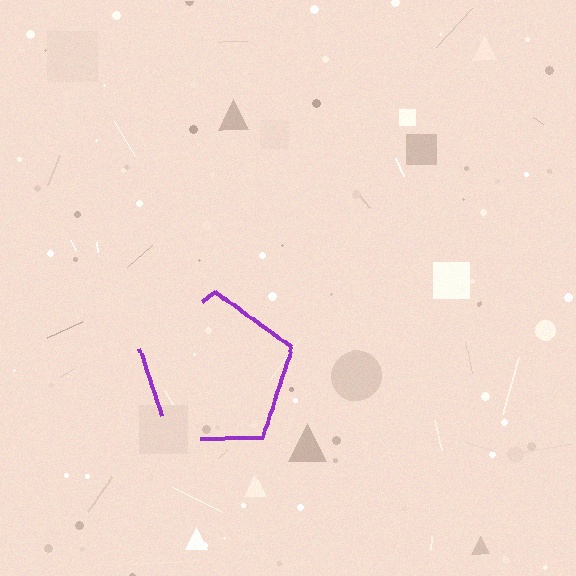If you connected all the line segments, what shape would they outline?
They would outline a pentagon.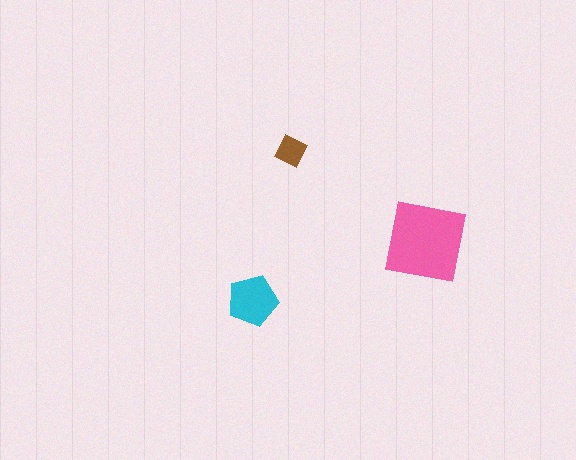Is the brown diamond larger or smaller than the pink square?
Smaller.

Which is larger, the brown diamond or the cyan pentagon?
The cyan pentagon.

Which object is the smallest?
The brown diamond.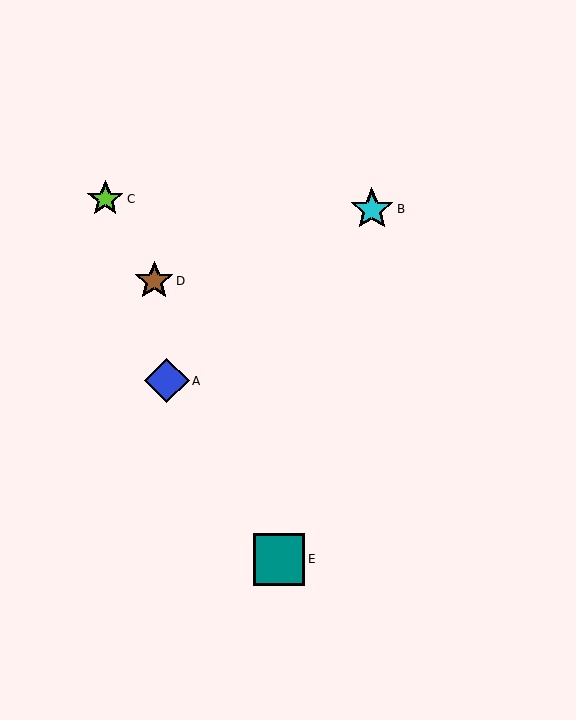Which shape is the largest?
The teal square (labeled E) is the largest.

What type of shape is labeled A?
Shape A is a blue diamond.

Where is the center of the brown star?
The center of the brown star is at (154, 281).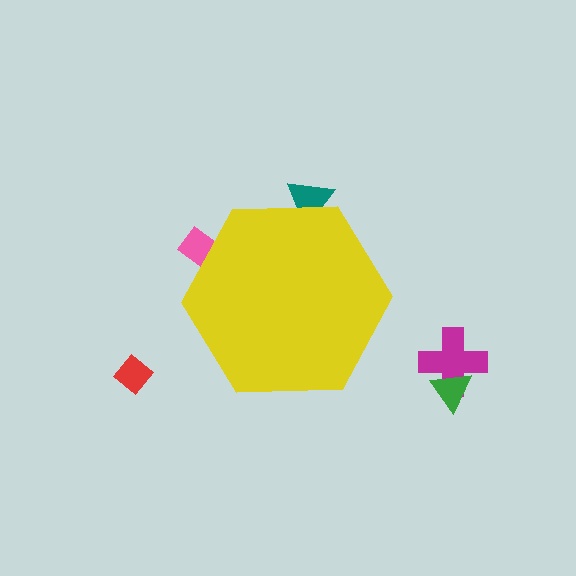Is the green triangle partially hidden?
No, the green triangle is fully visible.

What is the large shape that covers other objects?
A yellow hexagon.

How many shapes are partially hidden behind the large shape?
2 shapes are partially hidden.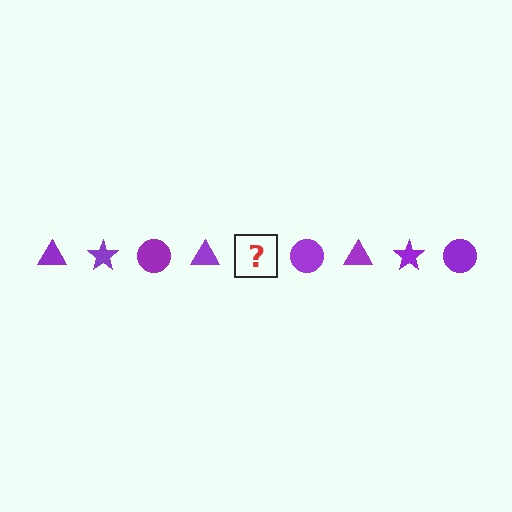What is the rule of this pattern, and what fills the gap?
The rule is that the pattern cycles through triangle, star, circle shapes in purple. The gap should be filled with a purple star.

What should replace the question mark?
The question mark should be replaced with a purple star.